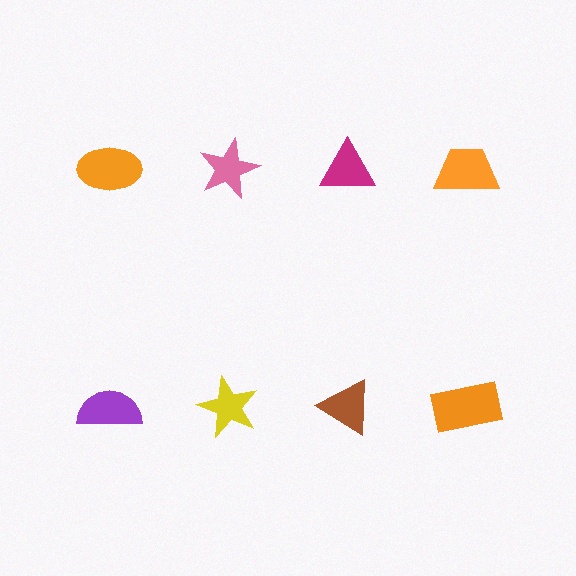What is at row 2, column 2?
A yellow star.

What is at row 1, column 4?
An orange trapezoid.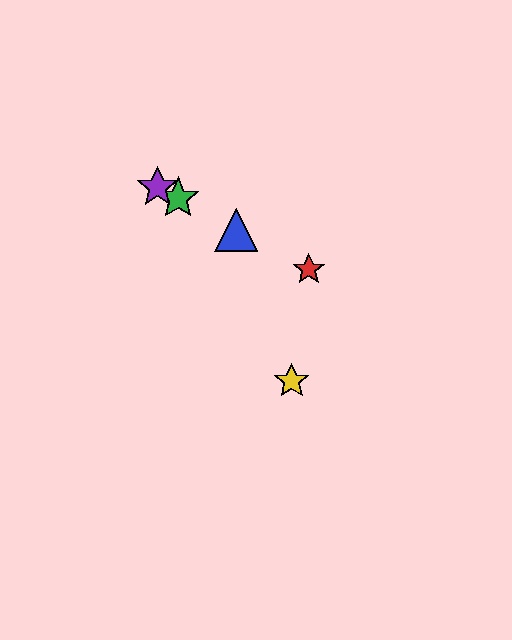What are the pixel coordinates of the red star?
The red star is at (309, 269).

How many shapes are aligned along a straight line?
4 shapes (the red star, the blue triangle, the green star, the purple star) are aligned along a straight line.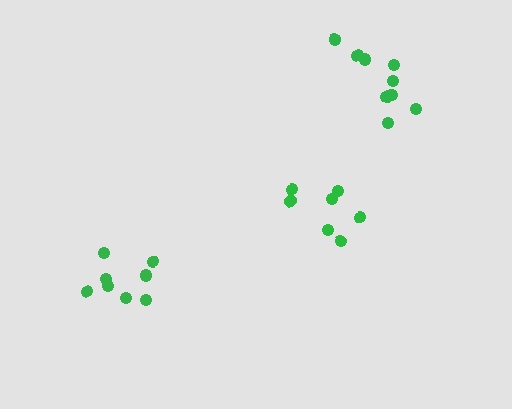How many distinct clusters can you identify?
There are 3 distinct clusters.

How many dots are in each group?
Group 1: 7 dots, Group 2: 10 dots, Group 3: 8 dots (25 total).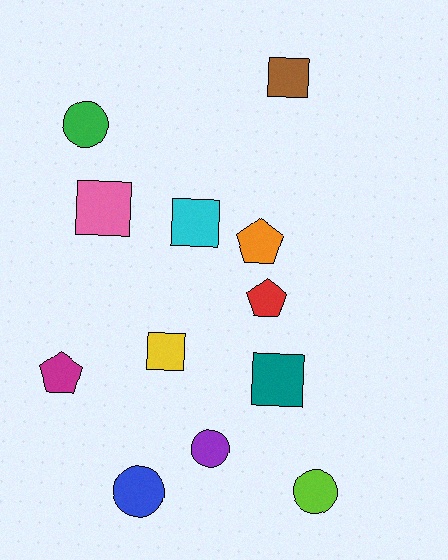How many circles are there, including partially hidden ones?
There are 4 circles.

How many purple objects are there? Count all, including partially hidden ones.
There is 1 purple object.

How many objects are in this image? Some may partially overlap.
There are 12 objects.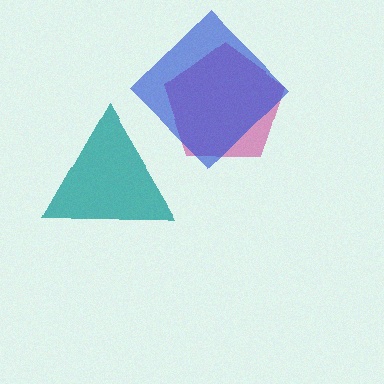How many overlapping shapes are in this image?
There are 3 overlapping shapes in the image.